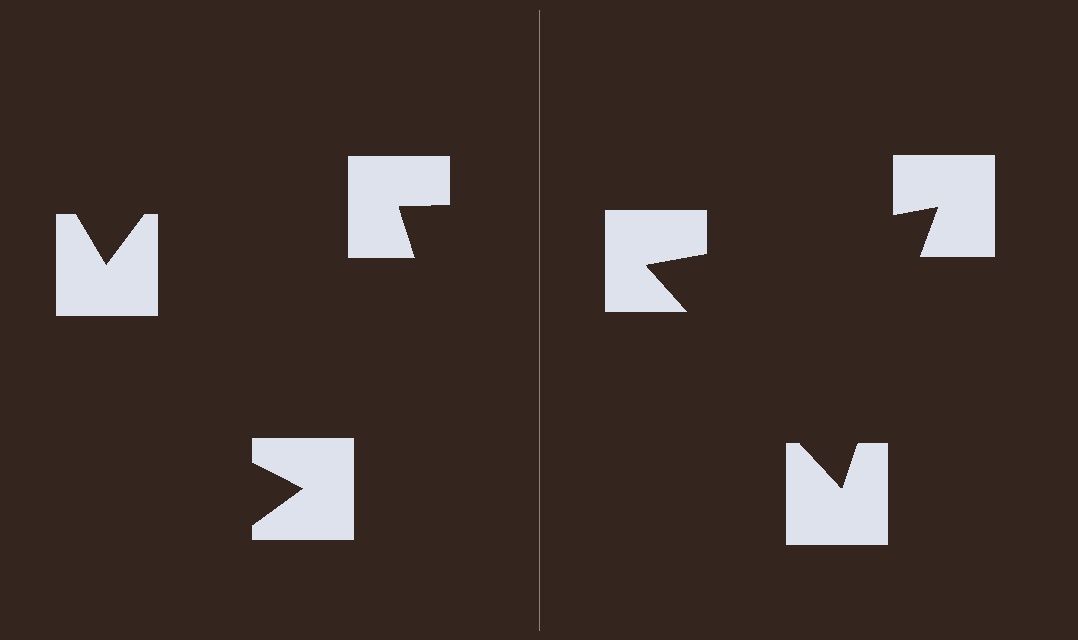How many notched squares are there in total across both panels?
6 — 3 on each side.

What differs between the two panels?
The notched squares are positioned identically on both sides; only the wedge orientations differ. On the right they align to a triangle; on the left they are misaligned.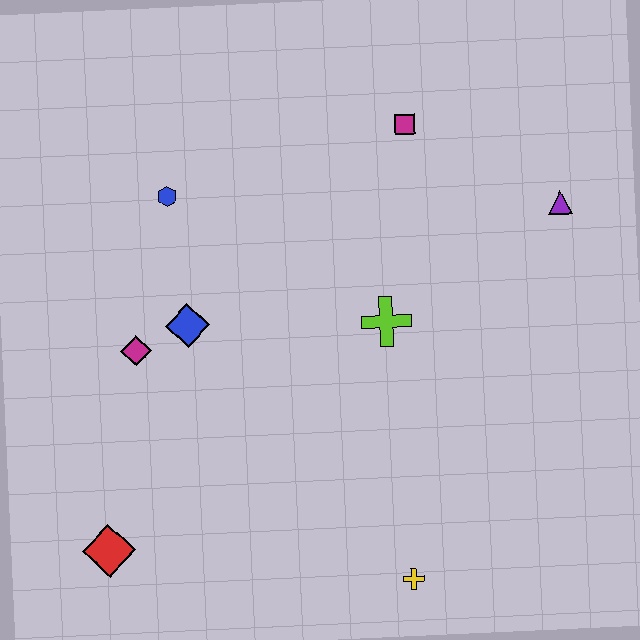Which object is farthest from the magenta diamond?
The purple triangle is farthest from the magenta diamond.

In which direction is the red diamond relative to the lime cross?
The red diamond is to the left of the lime cross.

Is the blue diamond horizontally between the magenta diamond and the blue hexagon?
No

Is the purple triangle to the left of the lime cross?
No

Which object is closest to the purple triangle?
The magenta square is closest to the purple triangle.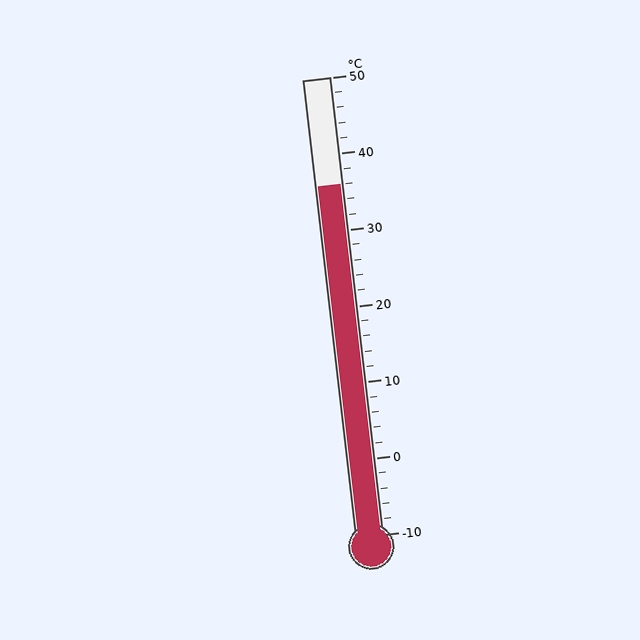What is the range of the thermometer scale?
The thermometer scale ranges from -10°C to 50°C.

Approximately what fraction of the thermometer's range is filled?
The thermometer is filled to approximately 75% of its range.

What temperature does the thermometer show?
The thermometer shows approximately 36°C.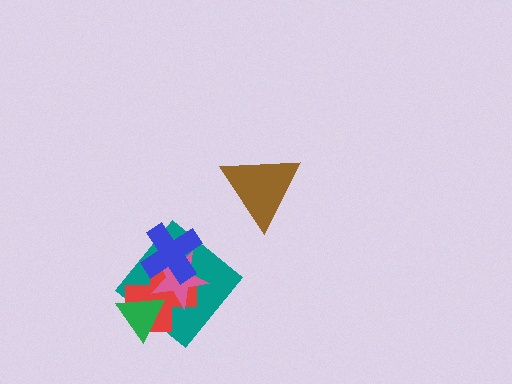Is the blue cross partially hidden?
No, no other shape covers it.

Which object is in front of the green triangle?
The pink star is in front of the green triangle.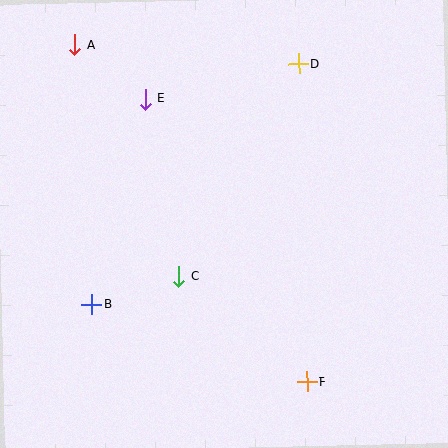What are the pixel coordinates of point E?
Point E is at (145, 99).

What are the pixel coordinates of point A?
Point A is at (75, 45).